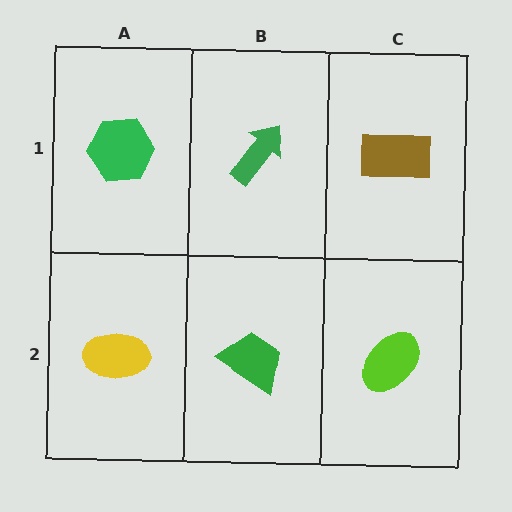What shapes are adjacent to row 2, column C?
A brown rectangle (row 1, column C), a green trapezoid (row 2, column B).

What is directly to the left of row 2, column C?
A green trapezoid.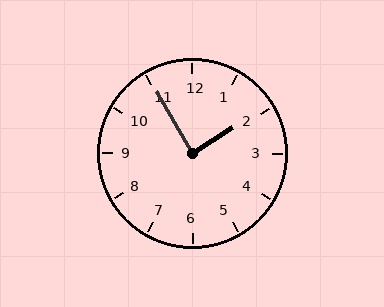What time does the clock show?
1:55.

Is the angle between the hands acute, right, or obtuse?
It is right.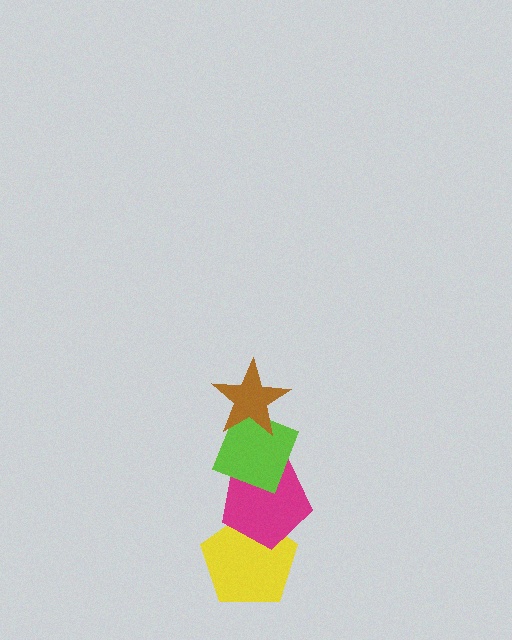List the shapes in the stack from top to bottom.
From top to bottom: the brown star, the lime diamond, the magenta pentagon, the yellow pentagon.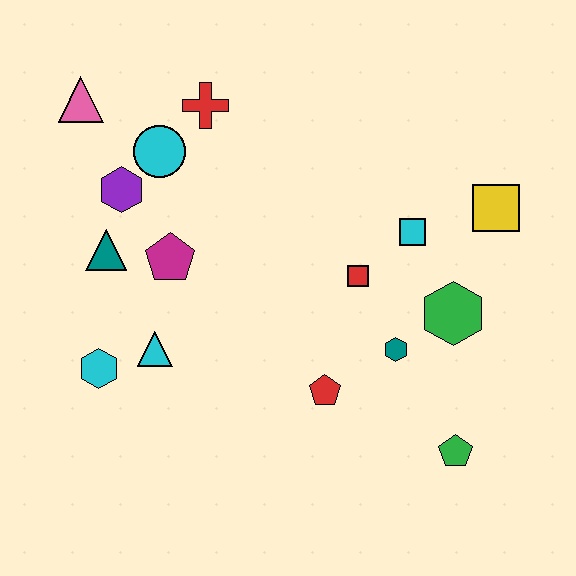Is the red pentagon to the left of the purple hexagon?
No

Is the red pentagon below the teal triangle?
Yes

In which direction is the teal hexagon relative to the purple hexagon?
The teal hexagon is to the right of the purple hexagon.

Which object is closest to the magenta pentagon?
The teal triangle is closest to the magenta pentagon.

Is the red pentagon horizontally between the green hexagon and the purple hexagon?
Yes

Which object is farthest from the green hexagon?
The pink triangle is farthest from the green hexagon.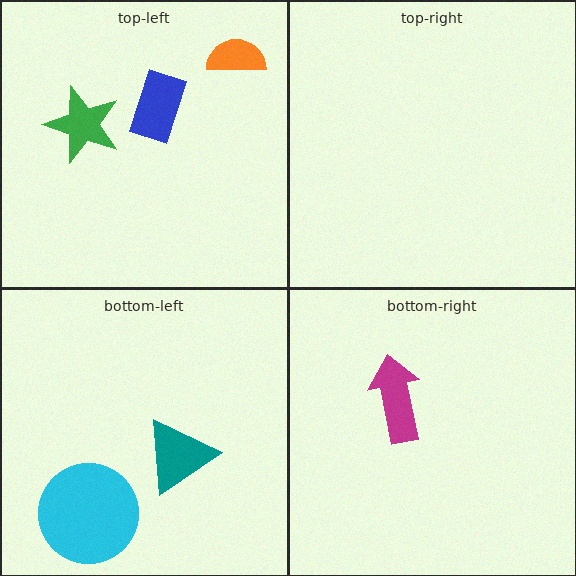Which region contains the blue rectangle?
The top-left region.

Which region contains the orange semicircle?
The top-left region.